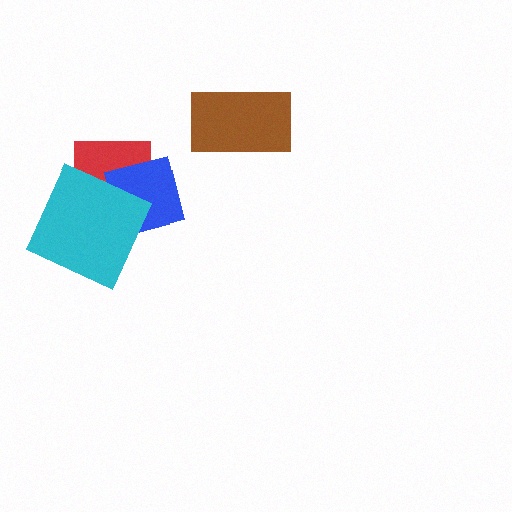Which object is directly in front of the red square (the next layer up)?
The blue square is directly in front of the red square.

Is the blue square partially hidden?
Yes, it is partially covered by another shape.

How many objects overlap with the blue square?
2 objects overlap with the blue square.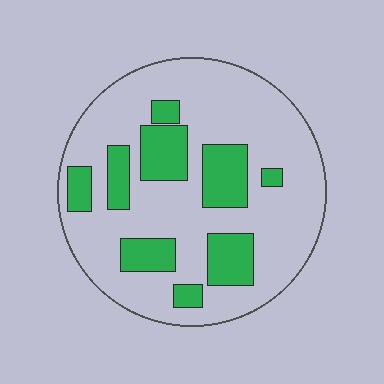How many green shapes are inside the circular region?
9.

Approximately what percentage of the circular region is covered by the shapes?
Approximately 25%.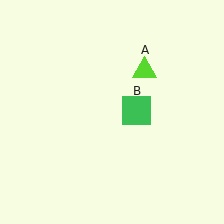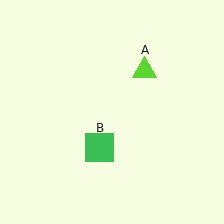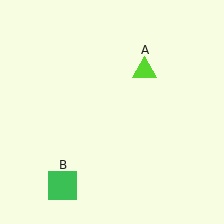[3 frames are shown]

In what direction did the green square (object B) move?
The green square (object B) moved down and to the left.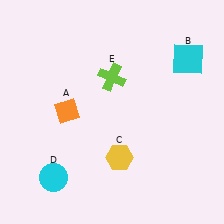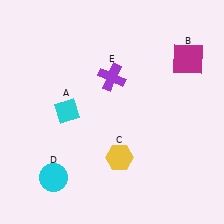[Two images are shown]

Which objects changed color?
A changed from orange to cyan. B changed from cyan to magenta. E changed from lime to purple.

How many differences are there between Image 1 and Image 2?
There are 3 differences between the two images.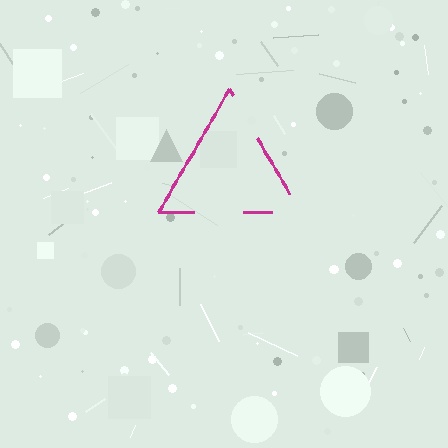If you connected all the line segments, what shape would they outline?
They would outline a triangle.